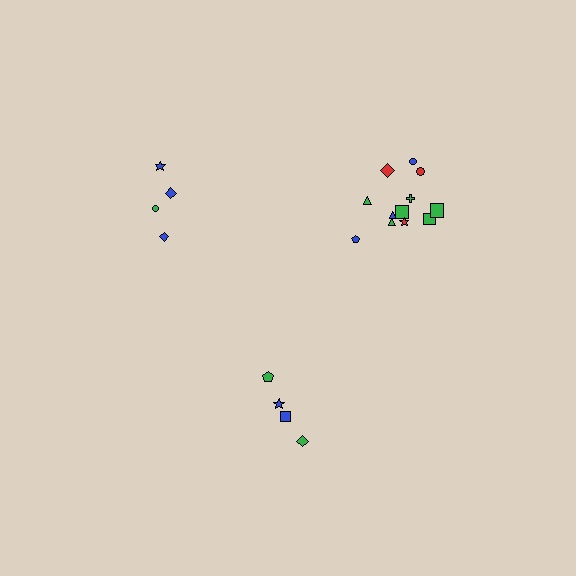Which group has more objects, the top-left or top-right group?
The top-right group.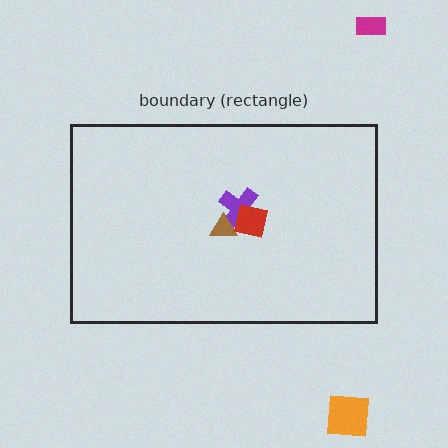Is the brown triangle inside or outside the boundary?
Inside.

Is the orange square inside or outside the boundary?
Outside.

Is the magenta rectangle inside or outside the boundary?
Outside.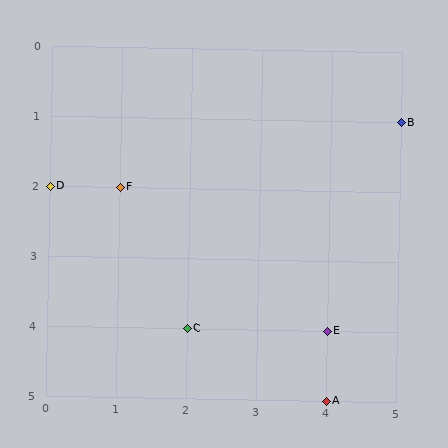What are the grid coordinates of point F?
Point F is at grid coordinates (1, 2).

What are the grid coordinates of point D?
Point D is at grid coordinates (0, 2).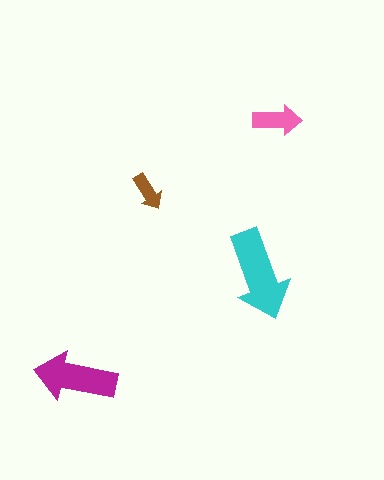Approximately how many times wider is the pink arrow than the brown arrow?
About 1.5 times wider.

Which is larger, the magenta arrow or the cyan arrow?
The cyan one.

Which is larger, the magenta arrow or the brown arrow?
The magenta one.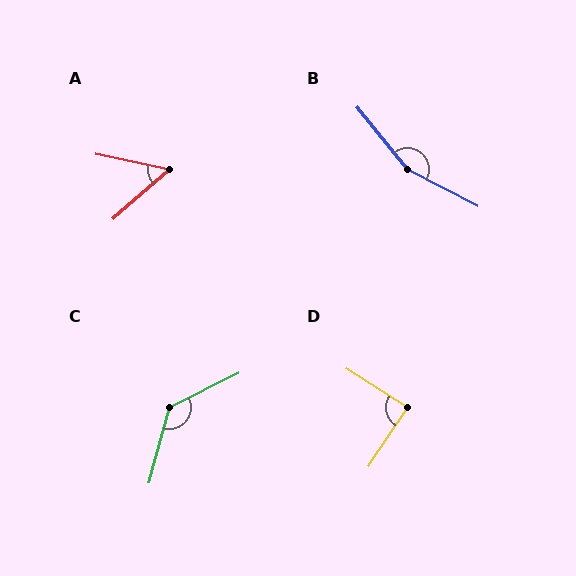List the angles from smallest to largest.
A (53°), D (88°), C (132°), B (156°).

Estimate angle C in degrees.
Approximately 132 degrees.